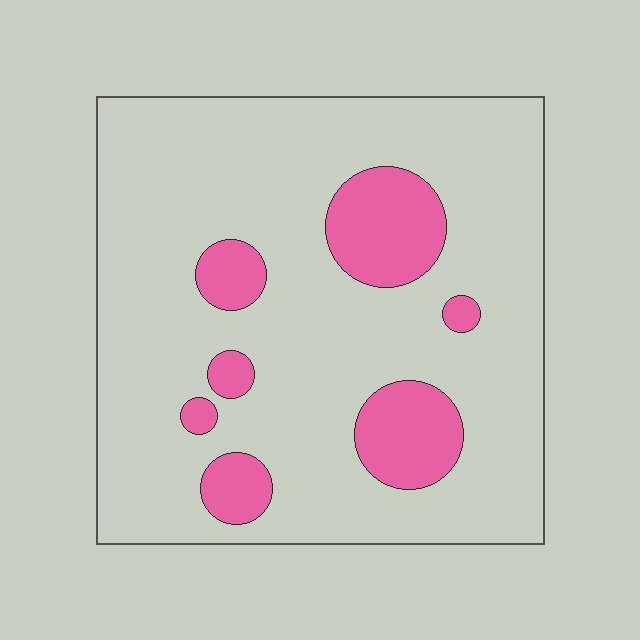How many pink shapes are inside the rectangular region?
7.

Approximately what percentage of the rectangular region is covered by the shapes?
Approximately 15%.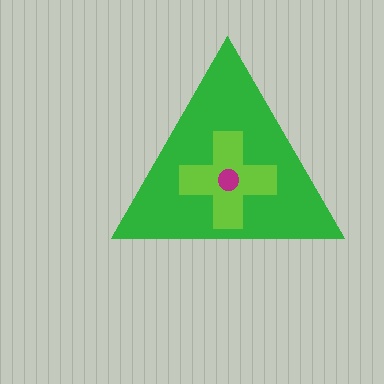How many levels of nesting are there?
3.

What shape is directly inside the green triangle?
The lime cross.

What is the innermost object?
The magenta circle.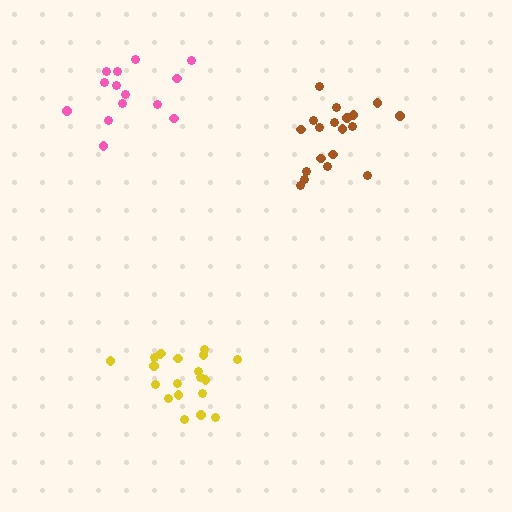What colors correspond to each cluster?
The clusters are colored: yellow, brown, pink.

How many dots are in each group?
Group 1: 20 dots, Group 2: 19 dots, Group 3: 14 dots (53 total).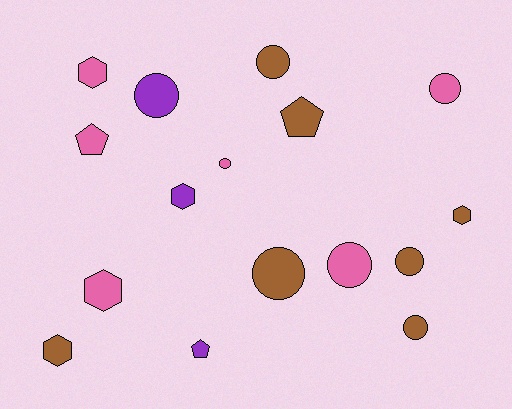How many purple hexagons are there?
There is 1 purple hexagon.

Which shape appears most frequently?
Circle, with 8 objects.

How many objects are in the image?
There are 16 objects.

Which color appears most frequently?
Brown, with 7 objects.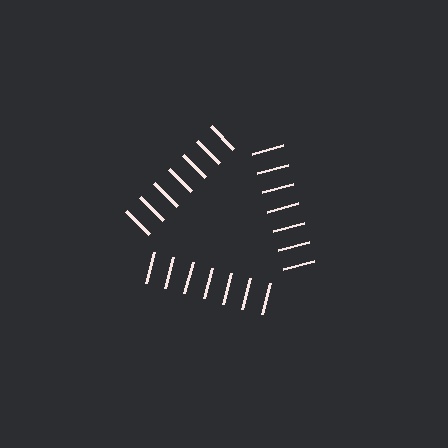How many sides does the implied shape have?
3 sides — the line-ends trace a triangle.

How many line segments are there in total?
21 — 7 along each of the 3 edges.